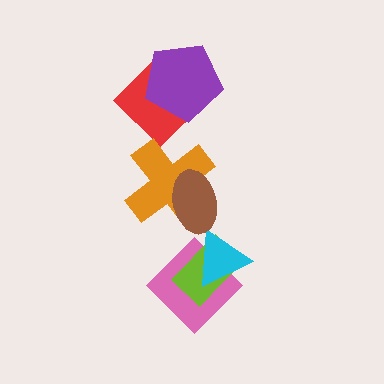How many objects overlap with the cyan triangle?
2 objects overlap with the cyan triangle.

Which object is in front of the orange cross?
The brown ellipse is in front of the orange cross.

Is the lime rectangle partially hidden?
Yes, it is partially covered by another shape.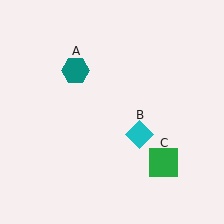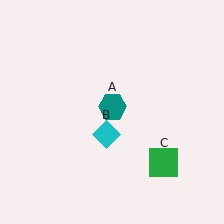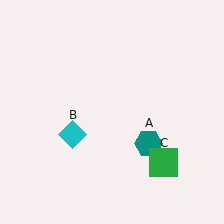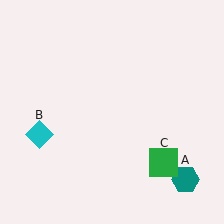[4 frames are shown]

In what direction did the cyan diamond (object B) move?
The cyan diamond (object B) moved left.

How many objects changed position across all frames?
2 objects changed position: teal hexagon (object A), cyan diamond (object B).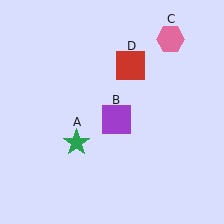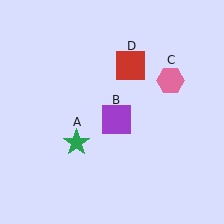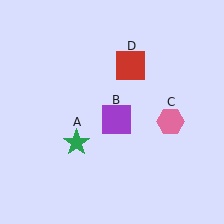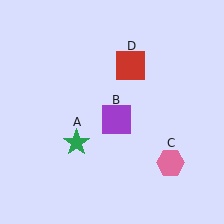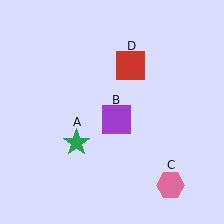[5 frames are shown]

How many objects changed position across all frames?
1 object changed position: pink hexagon (object C).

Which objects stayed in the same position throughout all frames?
Green star (object A) and purple square (object B) and red square (object D) remained stationary.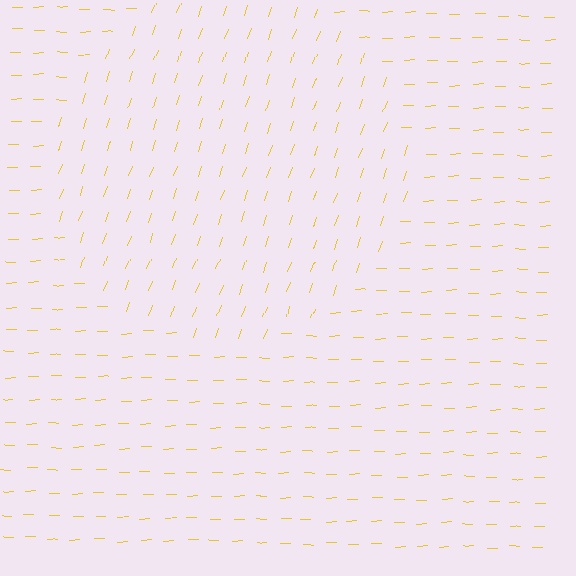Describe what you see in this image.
The image is filled with small yellow line segments. A circle region in the image has lines oriented differently from the surrounding lines, creating a visible texture boundary.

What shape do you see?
I see a circle.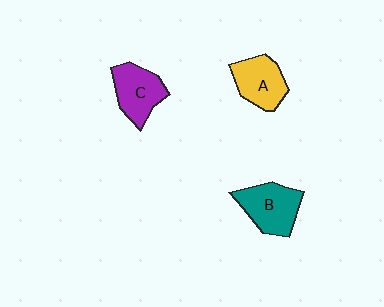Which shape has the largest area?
Shape B (teal).